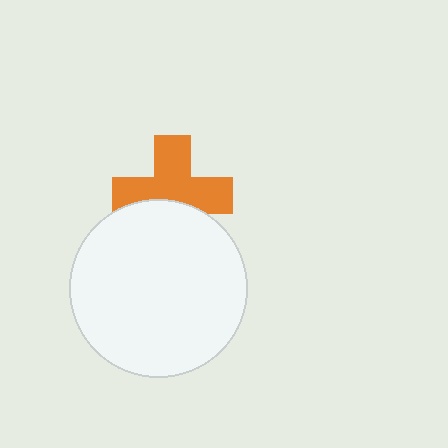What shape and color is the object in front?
The object in front is a white circle.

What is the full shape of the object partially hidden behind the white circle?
The partially hidden object is an orange cross.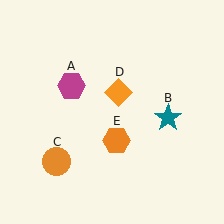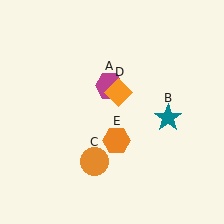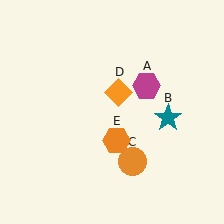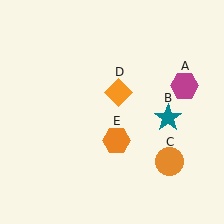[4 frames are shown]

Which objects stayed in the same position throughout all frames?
Teal star (object B) and orange diamond (object D) and orange hexagon (object E) remained stationary.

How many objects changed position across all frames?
2 objects changed position: magenta hexagon (object A), orange circle (object C).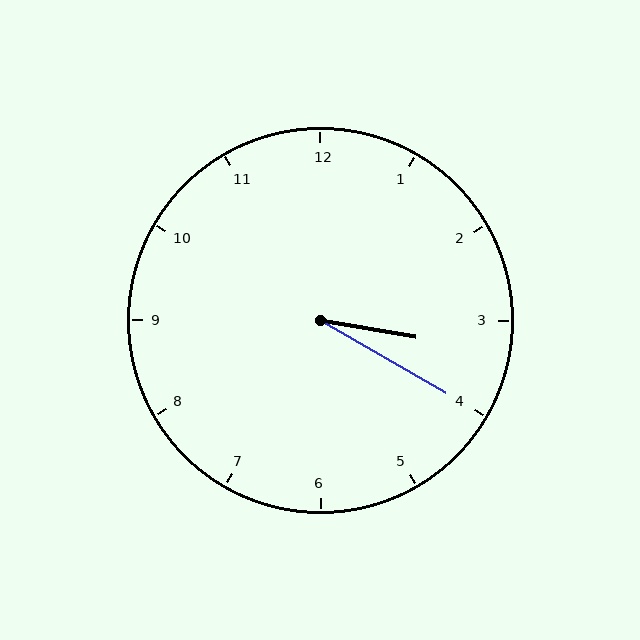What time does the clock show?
3:20.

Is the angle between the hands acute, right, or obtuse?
It is acute.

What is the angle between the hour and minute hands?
Approximately 20 degrees.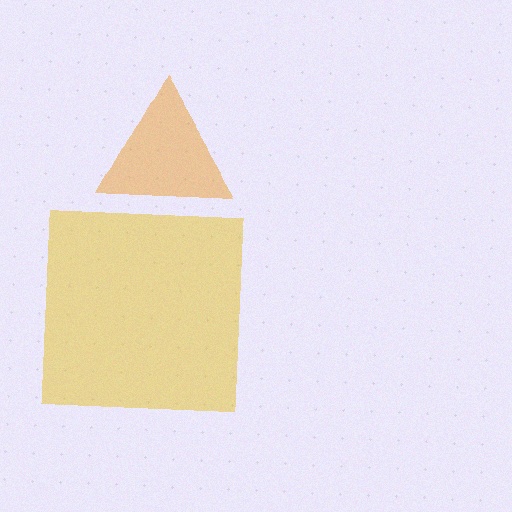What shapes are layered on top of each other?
The layered shapes are: a yellow square, an orange triangle.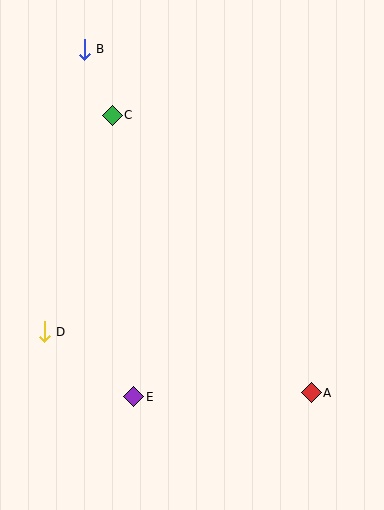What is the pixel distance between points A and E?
The distance between A and E is 178 pixels.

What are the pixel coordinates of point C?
Point C is at (112, 115).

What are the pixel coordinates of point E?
Point E is at (134, 397).